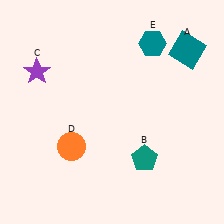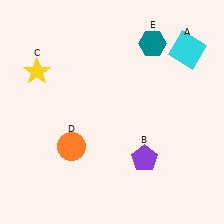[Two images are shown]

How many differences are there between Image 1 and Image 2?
There are 3 differences between the two images.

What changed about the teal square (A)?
In Image 1, A is teal. In Image 2, it changed to cyan.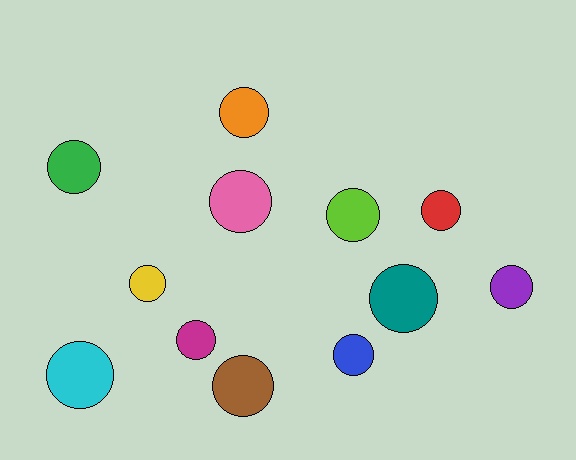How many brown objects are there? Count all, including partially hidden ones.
There is 1 brown object.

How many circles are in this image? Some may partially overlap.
There are 12 circles.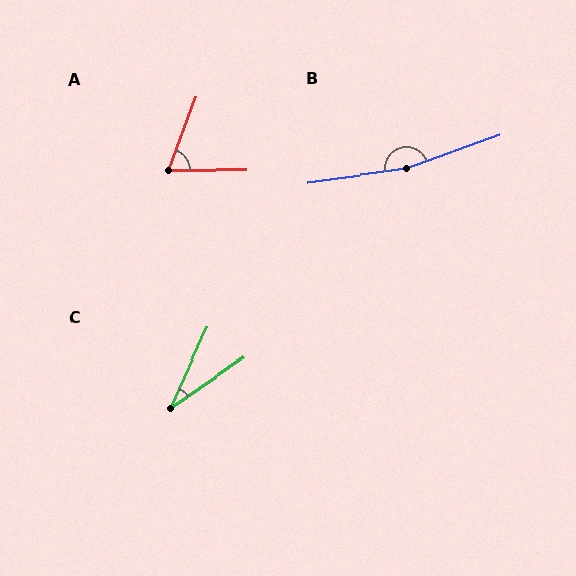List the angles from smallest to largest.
C (31°), A (70°), B (168°).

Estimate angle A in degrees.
Approximately 70 degrees.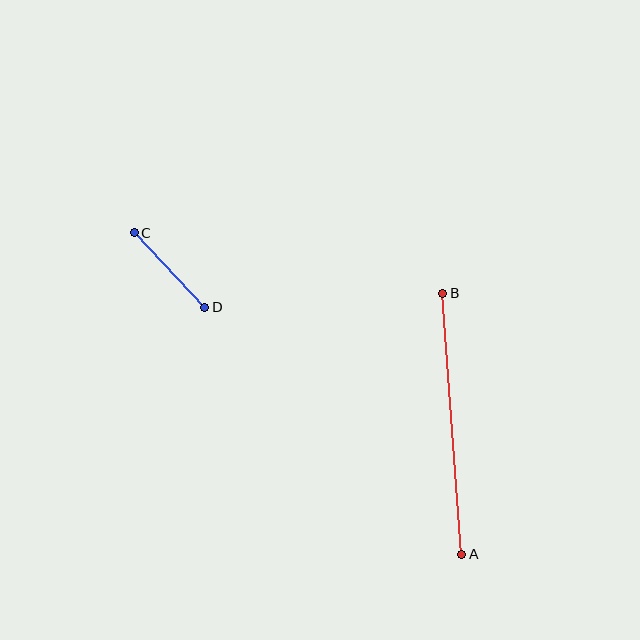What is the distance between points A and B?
The distance is approximately 262 pixels.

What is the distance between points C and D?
The distance is approximately 102 pixels.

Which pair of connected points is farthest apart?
Points A and B are farthest apart.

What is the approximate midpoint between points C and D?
The midpoint is at approximately (170, 270) pixels.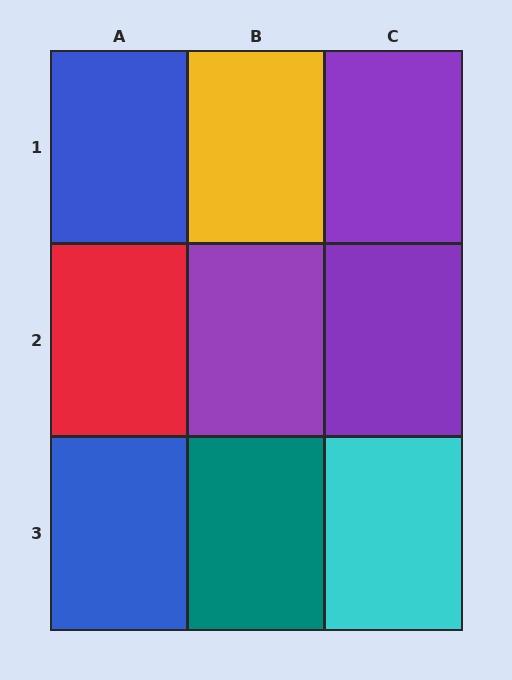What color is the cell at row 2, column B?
Purple.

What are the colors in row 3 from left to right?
Blue, teal, cyan.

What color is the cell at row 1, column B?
Yellow.